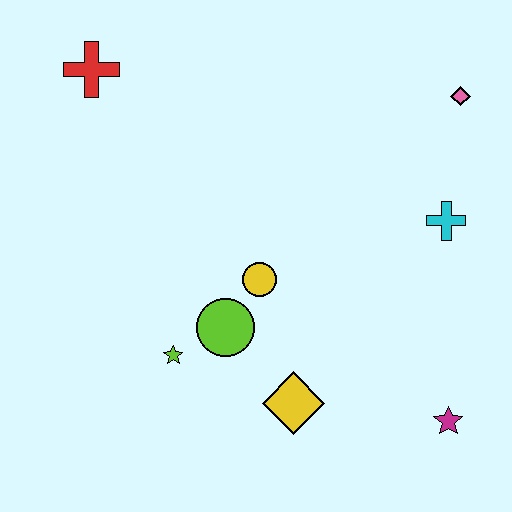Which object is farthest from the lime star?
The pink diamond is farthest from the lime star.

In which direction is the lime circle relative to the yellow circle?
The lime circle is below the yellow circle.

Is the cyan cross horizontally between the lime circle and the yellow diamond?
No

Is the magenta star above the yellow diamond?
No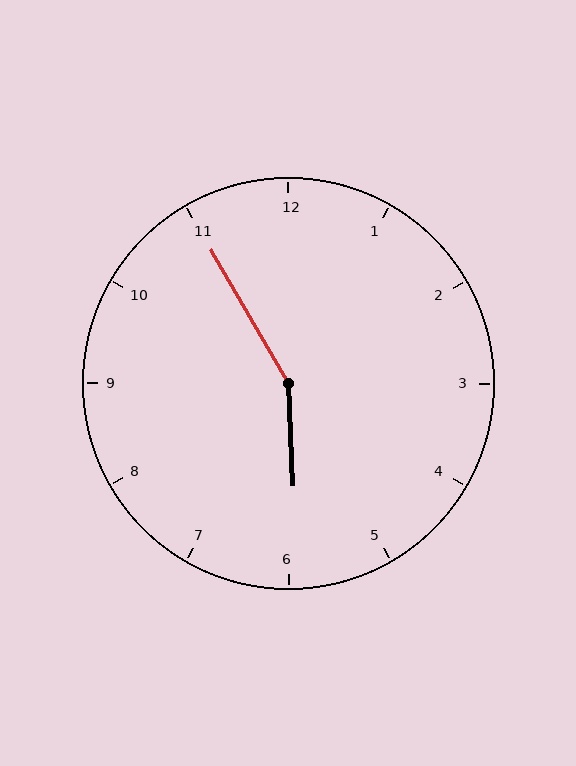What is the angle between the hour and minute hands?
Approximately 152 degrees.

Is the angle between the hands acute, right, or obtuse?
It is obtuse.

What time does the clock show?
5:55.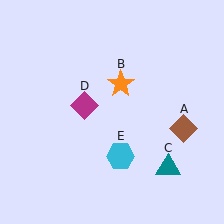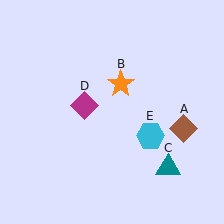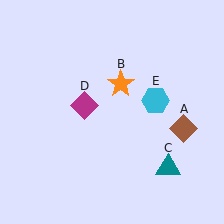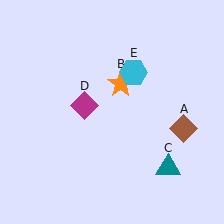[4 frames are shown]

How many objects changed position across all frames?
1 object changed position: cyan hexagon (object E).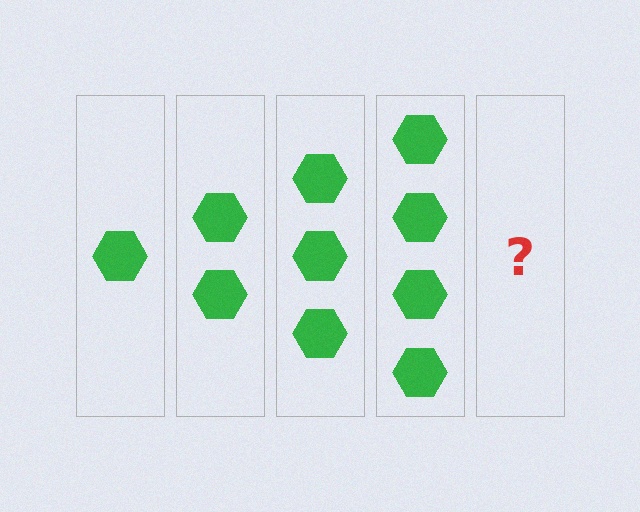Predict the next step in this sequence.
The next step is 5 hexagons.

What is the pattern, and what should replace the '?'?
The pattern is that each step adds one more hexagon. The '?' should be 5 hexagons.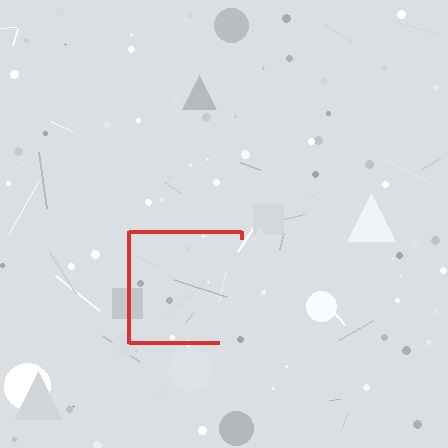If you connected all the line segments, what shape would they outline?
They would outline a square.